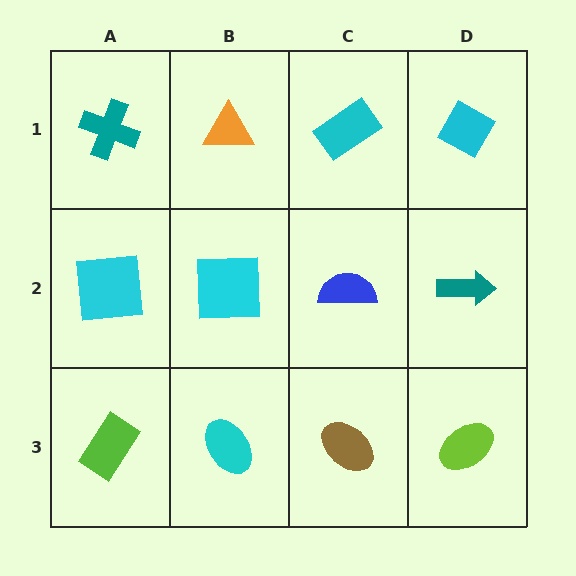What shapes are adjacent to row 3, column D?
A teal arrow (row 2, column D), a brown ellipse (row 3, column C).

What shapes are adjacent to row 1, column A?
A cyan square (row 2, column A), an orange triangle (row 1, column B).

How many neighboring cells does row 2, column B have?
4.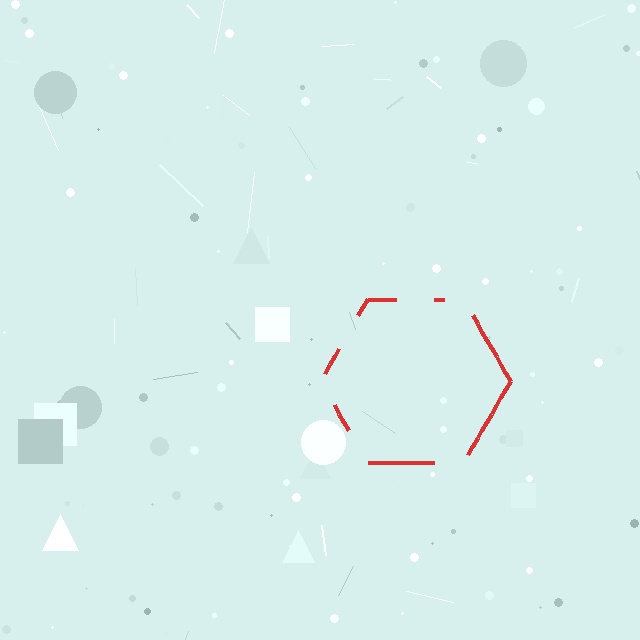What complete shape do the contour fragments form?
The contour fragments form a hexagon.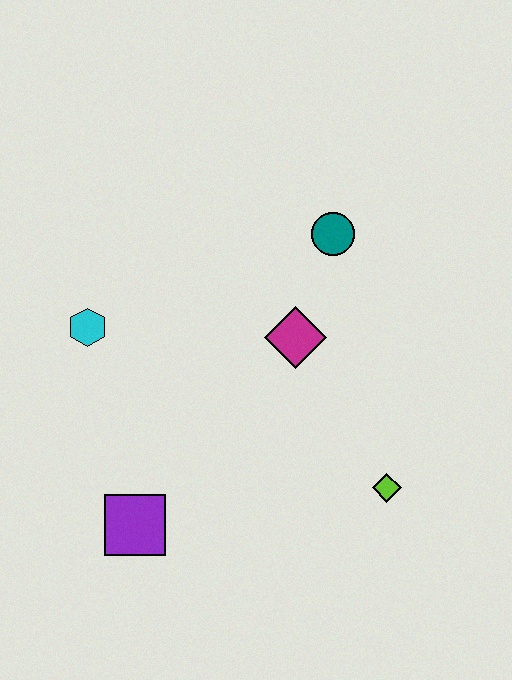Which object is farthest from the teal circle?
The purple square is farthest from the teal circle.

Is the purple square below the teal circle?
Yes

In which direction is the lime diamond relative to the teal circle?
The lime diamond is below the teal circle.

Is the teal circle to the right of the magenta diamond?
Yes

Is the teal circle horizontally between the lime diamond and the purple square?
Yes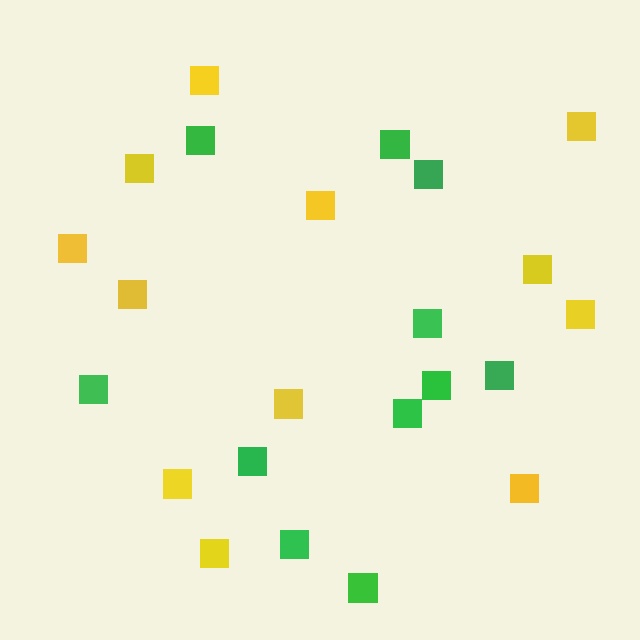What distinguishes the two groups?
There are 2 groups: one group of yellow squares (12) and one group of green squares (11).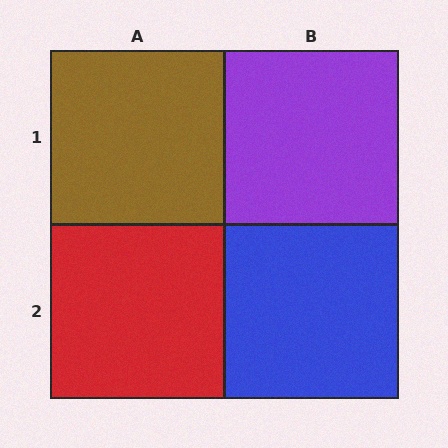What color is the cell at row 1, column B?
Purple.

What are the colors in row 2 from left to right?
Red, blue.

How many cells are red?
1 cell is red.